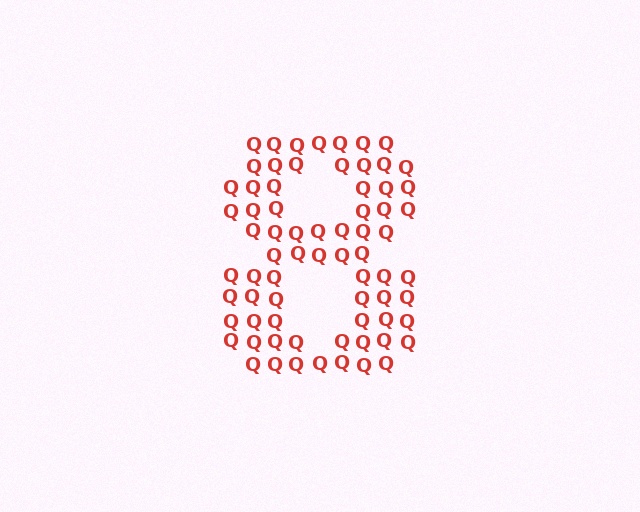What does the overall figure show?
The overall figure shows the digit 8.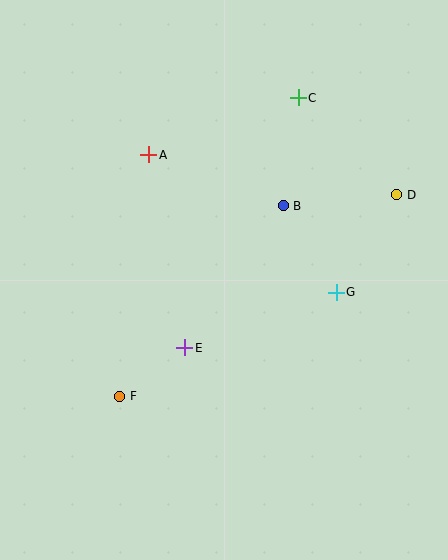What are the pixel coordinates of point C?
Point C is at (298, 98).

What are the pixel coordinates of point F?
Point F is at (120, 396).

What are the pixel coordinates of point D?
Point D is at (397, 195).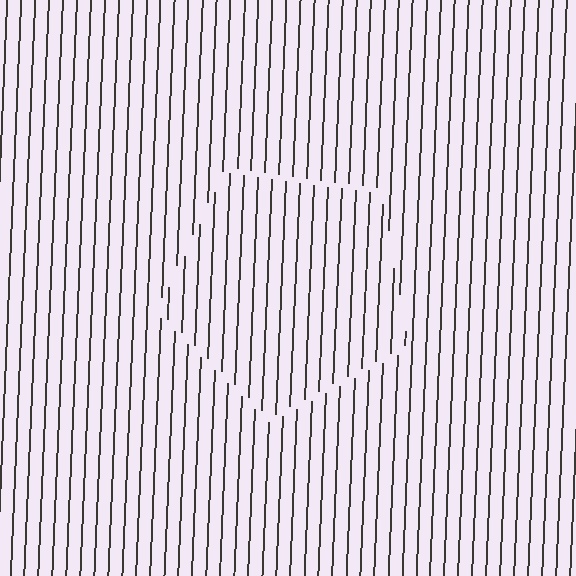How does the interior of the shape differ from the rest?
The interior of the shape contains the same grating, shifted by half a period — the contour is defined by the phase discontinuity where line-ends from the inner and outer gratings abut.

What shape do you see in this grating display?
An illusory pentagon. The interior of the shape contains the same grating, shifted by half a period — the contour is defined by the phase discontinuity where line-ends from the inner and outer gratings abut.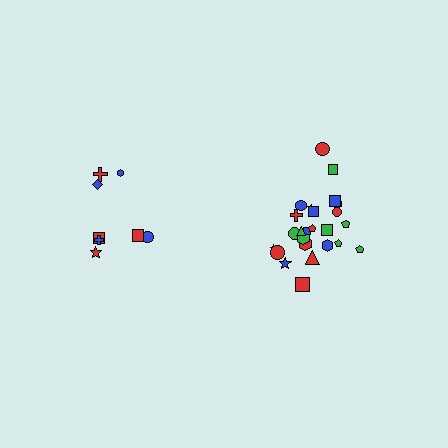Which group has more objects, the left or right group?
The right group.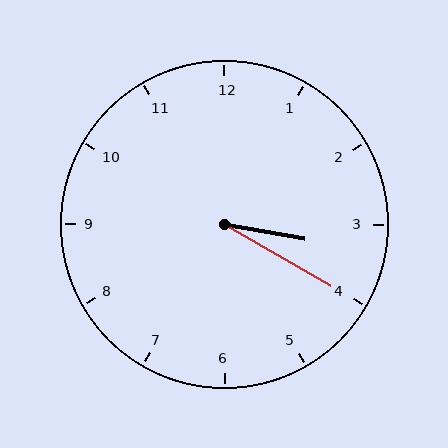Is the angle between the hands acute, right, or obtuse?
It is acute.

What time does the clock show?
3:20.